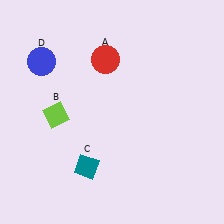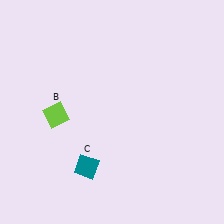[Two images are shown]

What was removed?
The red circle (A), the blue circle (D) were removed in Image 2.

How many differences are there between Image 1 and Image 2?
There are 2 differences between the two images.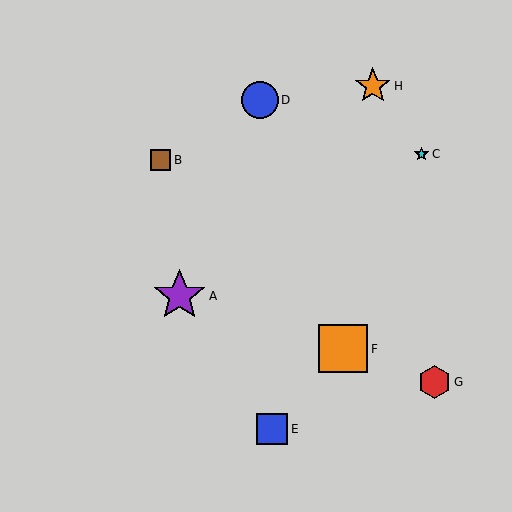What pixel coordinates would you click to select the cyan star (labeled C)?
Click at (422, 154) to select the cyan star C.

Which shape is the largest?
The purple star (labeled A) is the largest.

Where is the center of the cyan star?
The center of the cyan star is at (422, 154).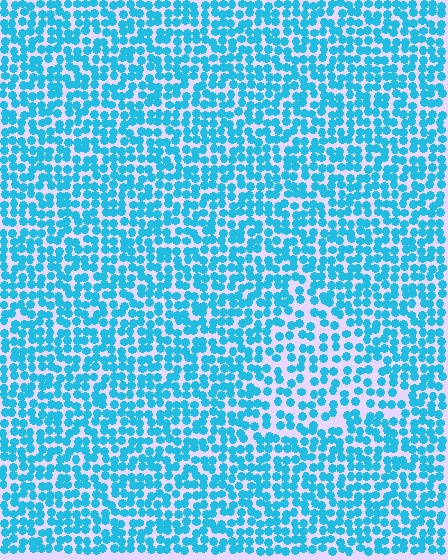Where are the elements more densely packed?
The elements are more densely packed outside the triangle boundary.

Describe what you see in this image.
The image contains small cyan elements arranged at two different densities. A triangle-shaped region is visible where the elements are less densely packed than the surrounding area.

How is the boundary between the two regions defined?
The boundary is defined by a change in element density (approximately 1.6x ratio). All elements are the same color, size, and shape.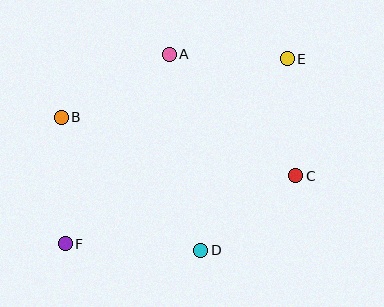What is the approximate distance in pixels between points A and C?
The distance between A and C is approximately 175 pixels.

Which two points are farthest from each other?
Points E and F are farthest from each other.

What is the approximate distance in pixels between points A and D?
The distance between A and D is approximately 199 pixels.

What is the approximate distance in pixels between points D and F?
The distance between D and F is approximately 136 pixels.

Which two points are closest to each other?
Points C and E are closest to each other.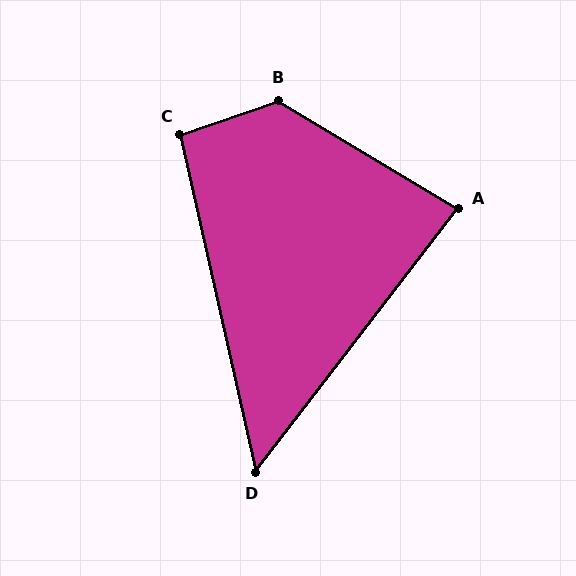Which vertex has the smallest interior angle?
D, at approximately 50 degrees.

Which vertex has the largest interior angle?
B, at approximately 130 degrees.